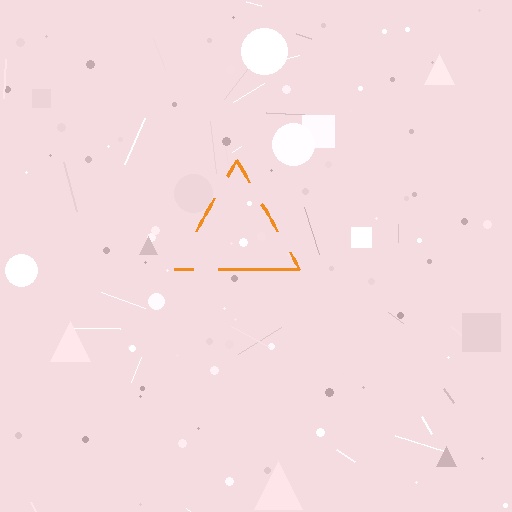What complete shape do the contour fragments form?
The contour fragments form a triangle.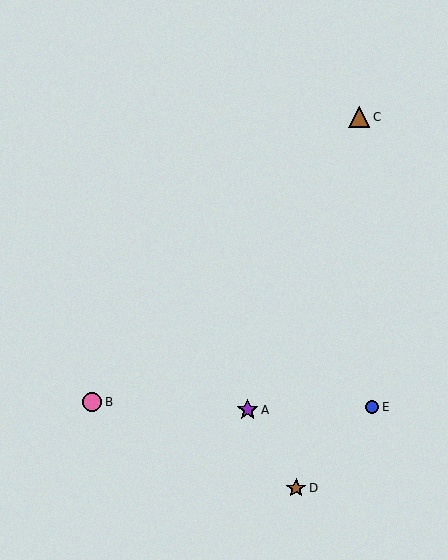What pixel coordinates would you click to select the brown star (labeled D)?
Click at (296, 488) to select the brown star D.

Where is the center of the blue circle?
The center of the blue circle is at (372, 407).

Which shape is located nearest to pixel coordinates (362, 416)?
The blue circle (labeled E) at (372, 407) is nearest to that location.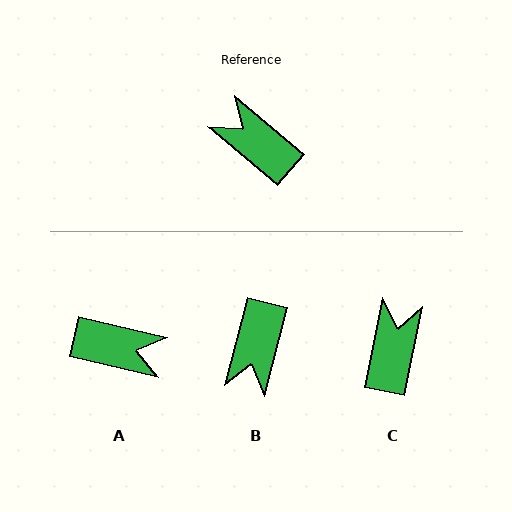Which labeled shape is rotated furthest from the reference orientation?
A, about 153 degrees away.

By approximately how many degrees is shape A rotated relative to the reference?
Approximately 153 degrees clockwise.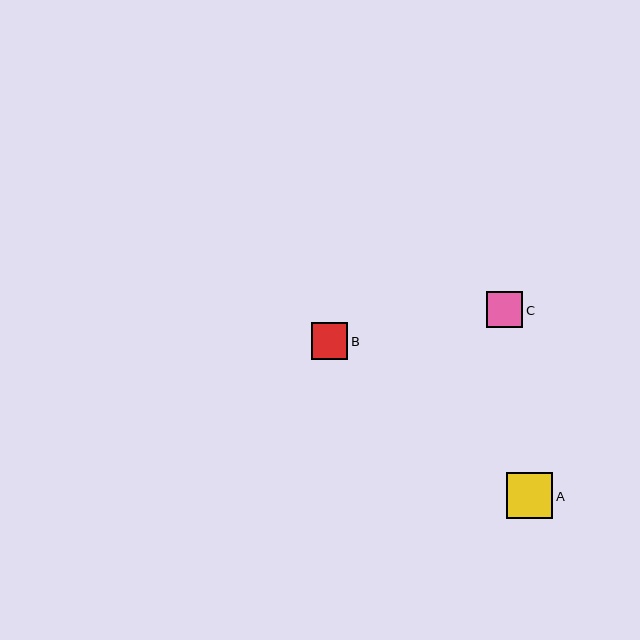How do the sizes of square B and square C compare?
Square B and square C are approximately the same size.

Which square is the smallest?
Square C is the smallest with a size of approximately 36 pixels.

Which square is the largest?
Square A is the largest with a size of approximately 46 pixels.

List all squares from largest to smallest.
From largest to smallest: A, B, C.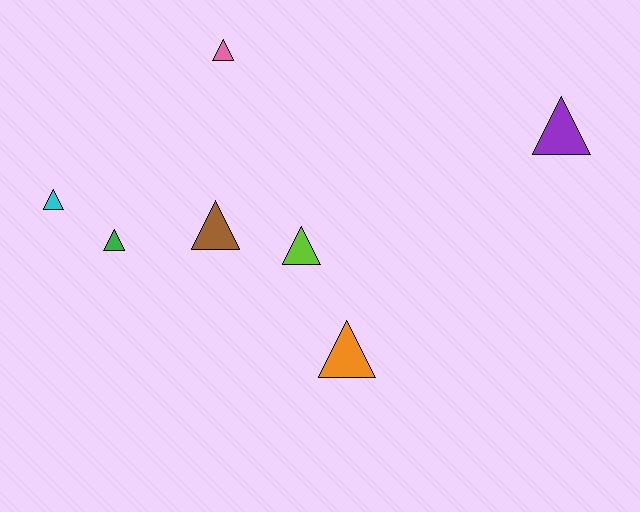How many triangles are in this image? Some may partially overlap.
There are 7 triangles.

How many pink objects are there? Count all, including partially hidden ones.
There is 1 pink object.